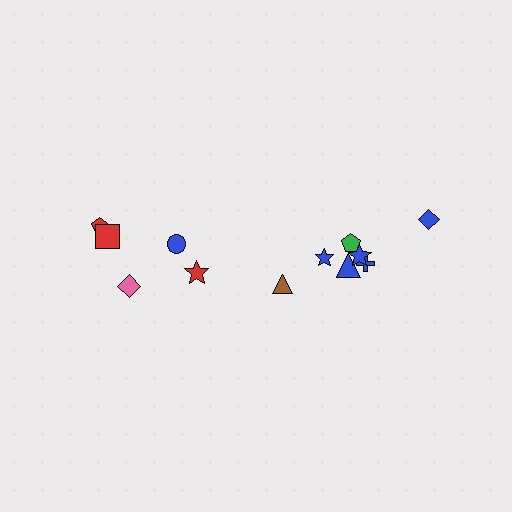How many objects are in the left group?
There are 5 objects.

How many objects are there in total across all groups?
There are 12 objects.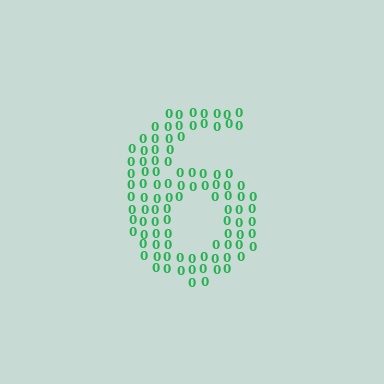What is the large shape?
The large shape is the digit 6.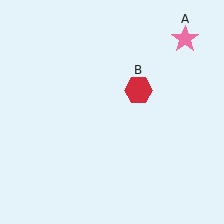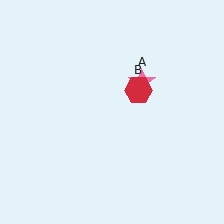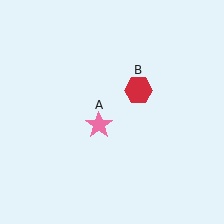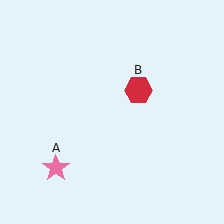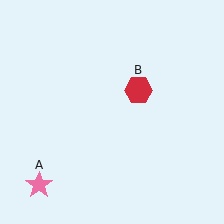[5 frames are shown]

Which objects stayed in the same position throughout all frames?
Red hexagon (object B) remained stationary.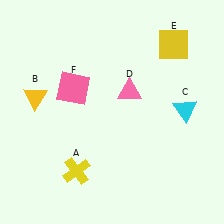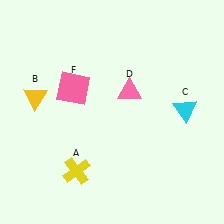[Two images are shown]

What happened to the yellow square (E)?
The yellow square (E) was removed in Image 2. It was in the top-right area of Image 1.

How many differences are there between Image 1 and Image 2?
There is 1 difference between the two images.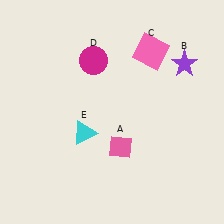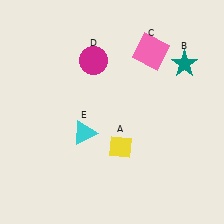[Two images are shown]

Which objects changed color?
A changed from pink to yellow. B changed from purple to teal.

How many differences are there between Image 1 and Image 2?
There are 2 differences between the two images.